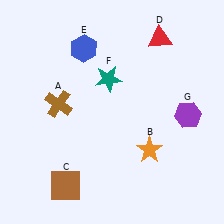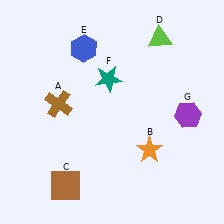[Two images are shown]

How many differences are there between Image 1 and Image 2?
There is 1 difference between the two images.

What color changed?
The triangle (D) changed from red in Image 1 to lime in Image 2.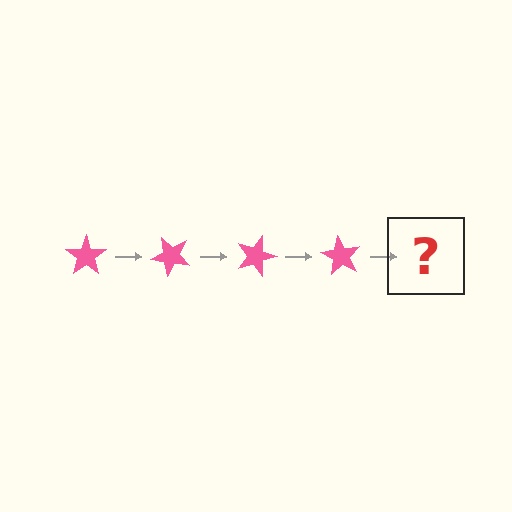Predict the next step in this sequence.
The next step is a pink star rotated 180 degrees.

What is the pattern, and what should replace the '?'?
The pattern is that the star rotates 45 degrees each step. The '?' should be a pink star rotated 180 degrees.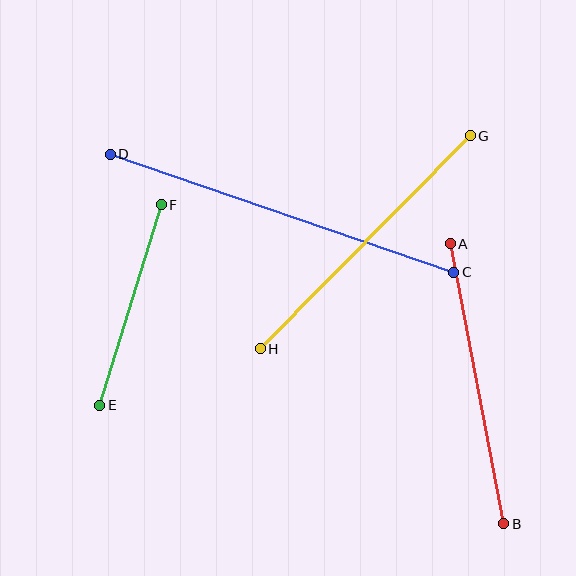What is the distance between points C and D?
The distance is approximately 363 pixels.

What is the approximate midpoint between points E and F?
The midpoint is at approximately (131, 305) pixels.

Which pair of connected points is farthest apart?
Points C and D are farthest apart.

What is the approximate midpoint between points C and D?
The midpoint is at approximately (282, 213) pixels.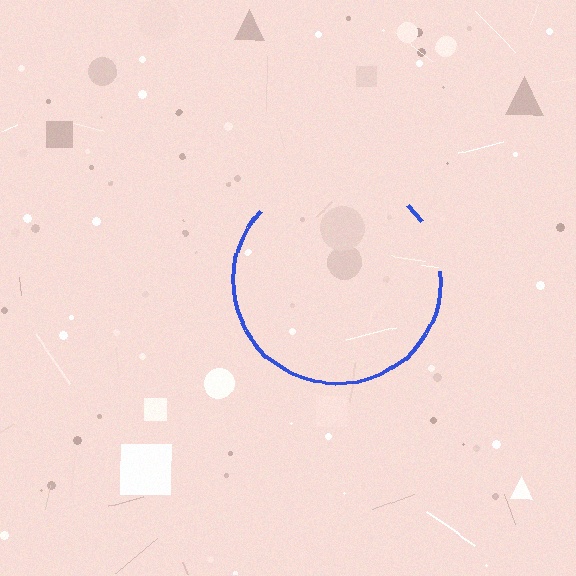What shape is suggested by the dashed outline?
The dashed outline suggests a circle.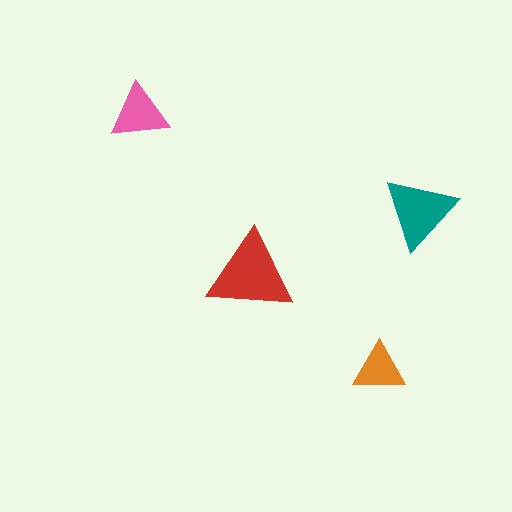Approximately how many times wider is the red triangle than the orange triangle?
About 1.5 times wider.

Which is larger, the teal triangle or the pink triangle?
The teal one.